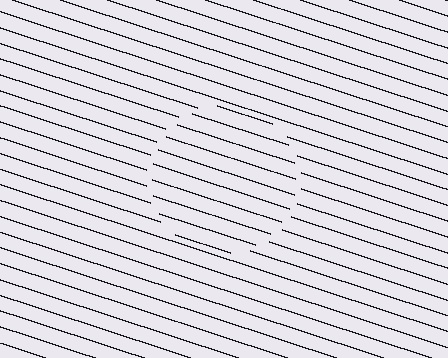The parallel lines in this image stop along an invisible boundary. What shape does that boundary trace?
An illusory circle. The interior of the shape contains the same grating, shifted by half a period — the contour is defined by the phase discontinuity where line-ends from the inner and outer gratings abut.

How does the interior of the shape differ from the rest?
The interior of the shape contains the same grating, shifted by half a period — the contour is defined by the phase discontinuity where line-ends from the inner and outer gratings abut.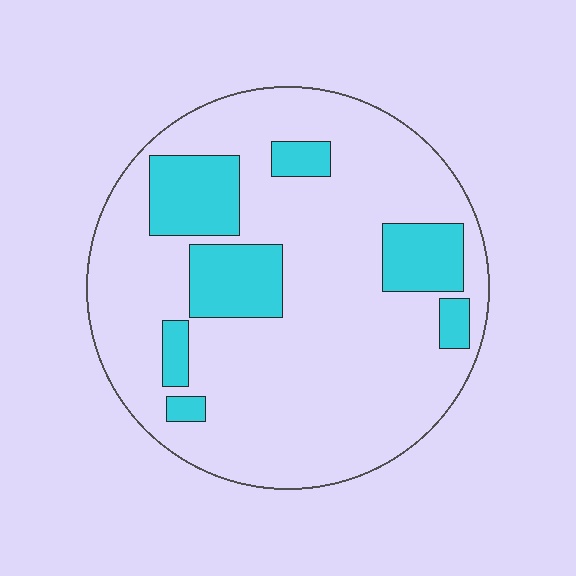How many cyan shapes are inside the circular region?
7.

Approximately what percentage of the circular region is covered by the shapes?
Approximately 20%.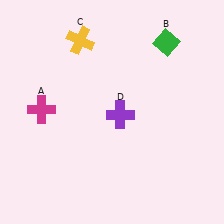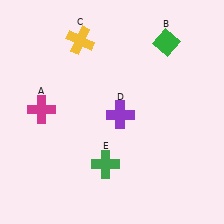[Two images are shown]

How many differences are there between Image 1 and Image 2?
There is 1 difference between the two images.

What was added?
A green cross (E) was added in Image 2.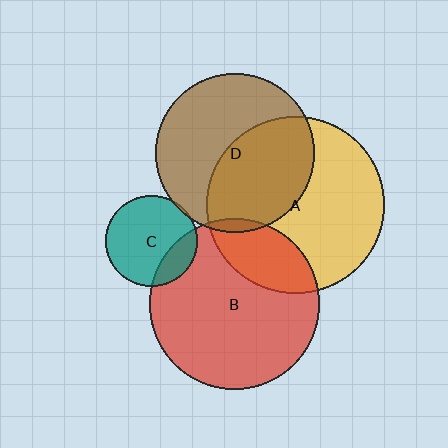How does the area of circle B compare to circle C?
Approximately 3.5 times.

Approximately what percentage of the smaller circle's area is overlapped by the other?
Approximately 25%.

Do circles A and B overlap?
Yes.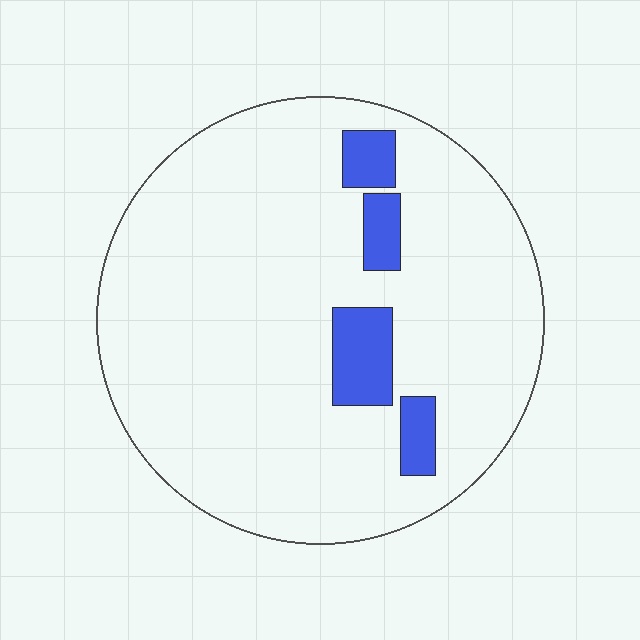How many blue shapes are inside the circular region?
4.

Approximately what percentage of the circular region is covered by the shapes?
Approximately 10%.